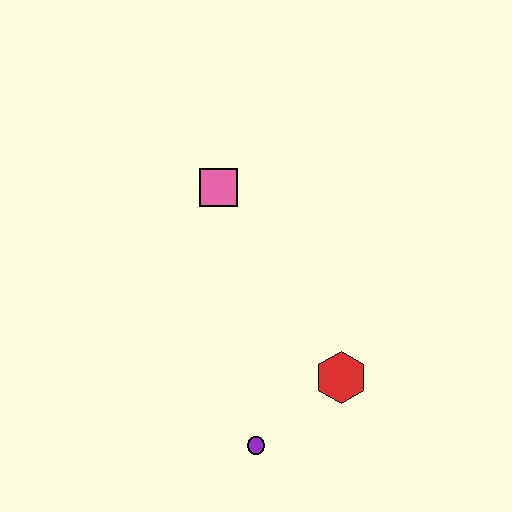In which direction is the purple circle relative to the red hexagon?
The purple circle is to the left of the red hexagon.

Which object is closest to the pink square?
The red hexagon is closest to the pink square.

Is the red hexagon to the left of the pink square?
No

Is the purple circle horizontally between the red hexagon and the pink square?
Yes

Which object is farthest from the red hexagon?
The pink square is farthest from the red hexagon.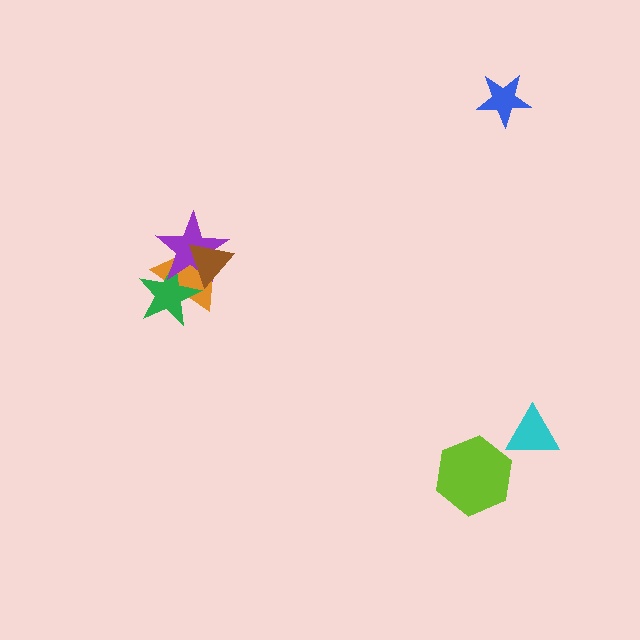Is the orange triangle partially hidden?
Yes, it is partially covered by another shape.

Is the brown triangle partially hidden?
No, no other shape covers it.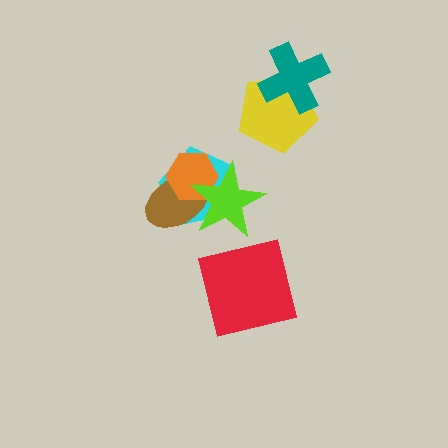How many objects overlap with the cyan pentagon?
3 objects overlap with the cyan pentagon.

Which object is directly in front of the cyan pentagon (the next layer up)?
The brown ellipse is directly in front of the cyan pentagon.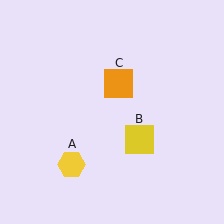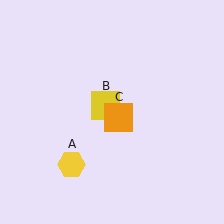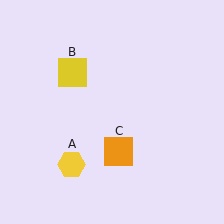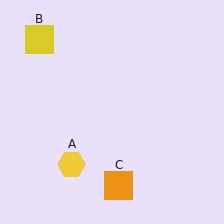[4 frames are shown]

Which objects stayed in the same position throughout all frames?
Yellow hexagon (object A) remained stationary.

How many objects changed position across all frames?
2 objects changed position: yellow square (object B), orange square (object C).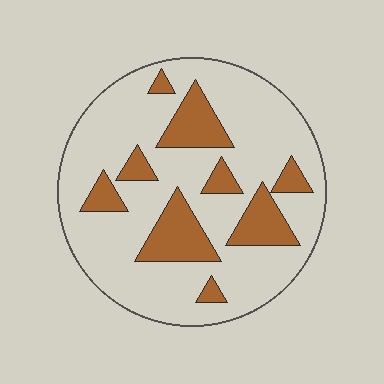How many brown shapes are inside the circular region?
9.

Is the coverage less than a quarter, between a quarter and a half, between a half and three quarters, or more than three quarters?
Less than a quarter.